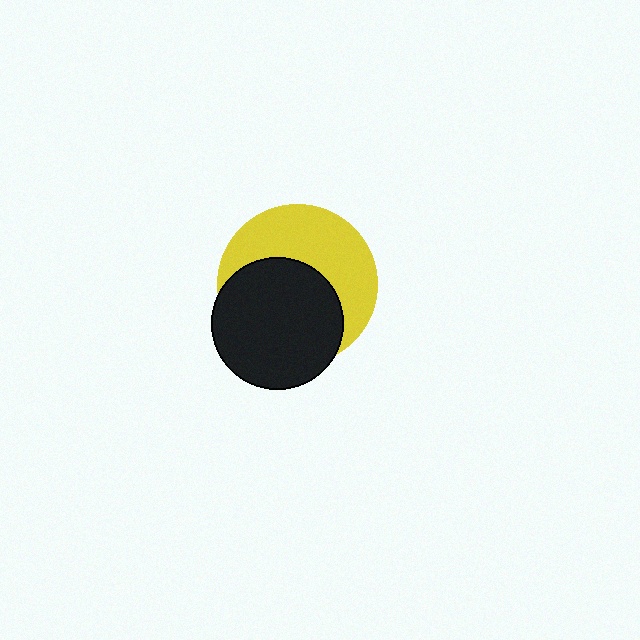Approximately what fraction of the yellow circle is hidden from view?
Roughly 51% of the yellow circle is hidden behind the black circle.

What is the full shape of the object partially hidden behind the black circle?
The partially hidden object is a yellow circle.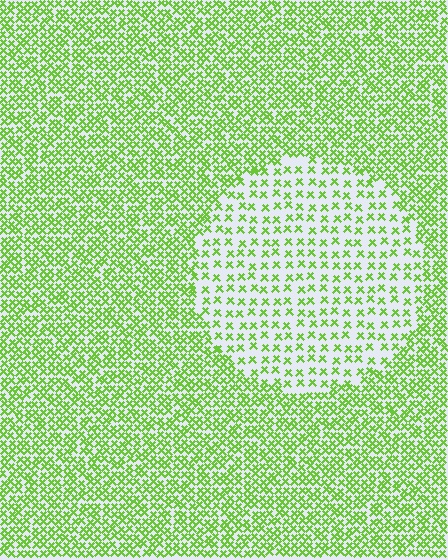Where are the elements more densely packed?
The elements are more densely packed outside the circle boundary.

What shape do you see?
I see a circle.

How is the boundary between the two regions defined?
The boundary is defined by a change in element density (approximately 2.3x ratio). All elements are the same color, size, and shape.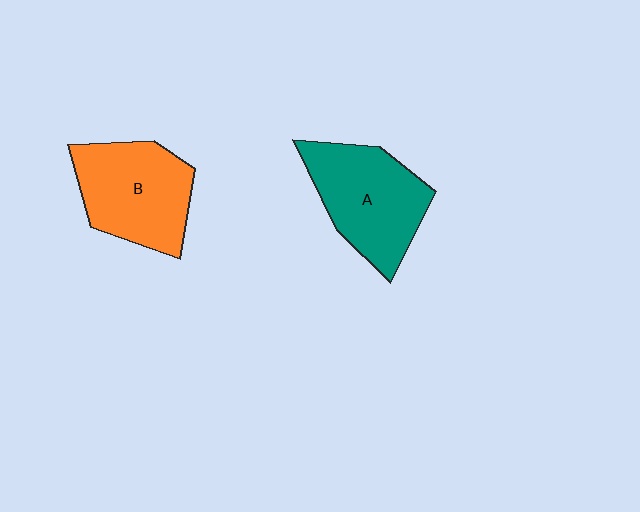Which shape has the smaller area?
Shape B (orange).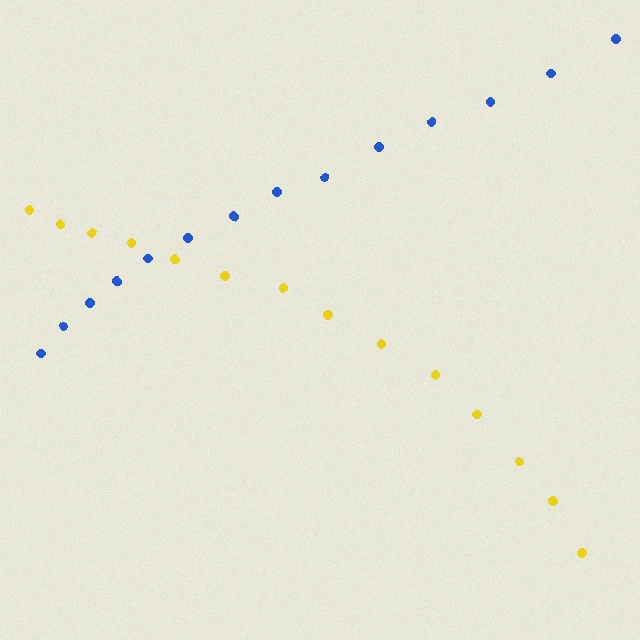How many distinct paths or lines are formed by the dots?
There are 2 distinct paths.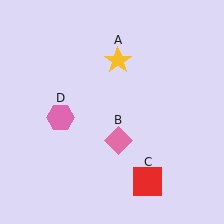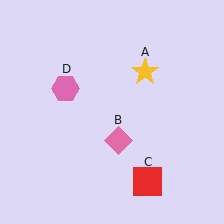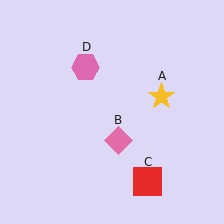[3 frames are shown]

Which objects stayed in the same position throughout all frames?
Pink diamond (object B) and red square (object C) remained stationary.